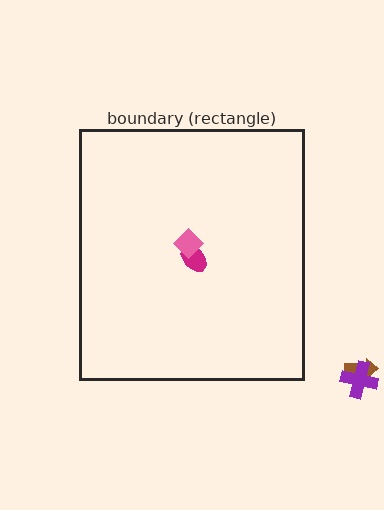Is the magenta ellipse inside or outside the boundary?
Inside.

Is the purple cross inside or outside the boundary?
Outside.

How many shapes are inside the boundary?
2 inside, 2 outside.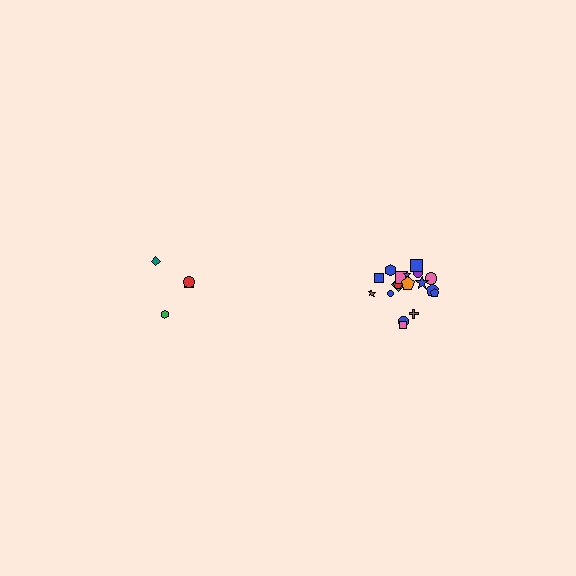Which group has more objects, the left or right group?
The right group.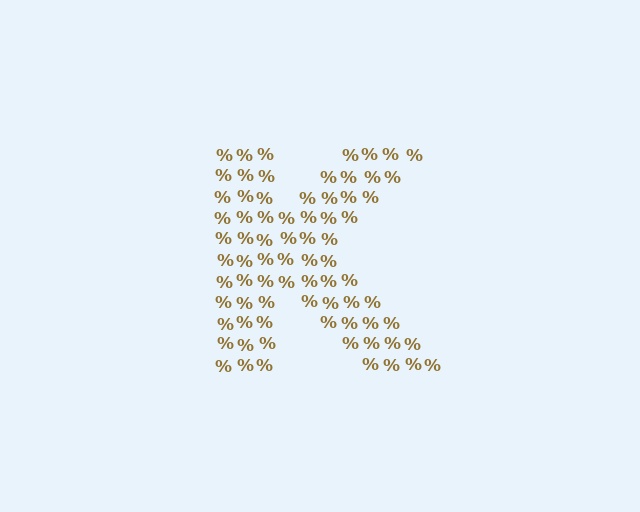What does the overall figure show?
The overall figure shows the letter K.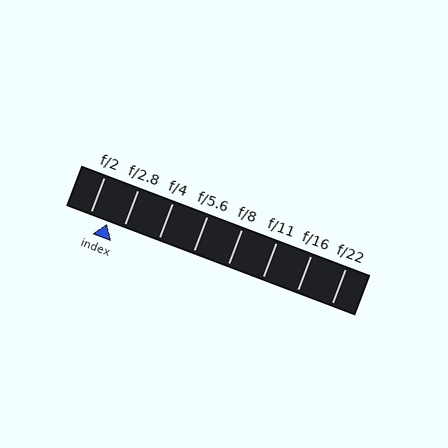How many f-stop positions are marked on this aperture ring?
There are 8 f-stop positions marked.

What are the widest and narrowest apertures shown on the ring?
The widest aperture shown is f/2 and the narrowest is f/22.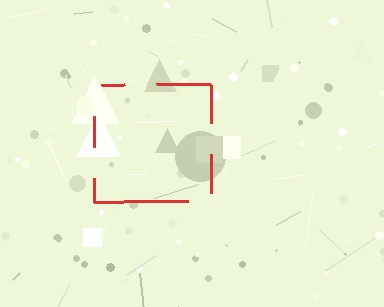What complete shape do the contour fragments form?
The contour fragments form a square.